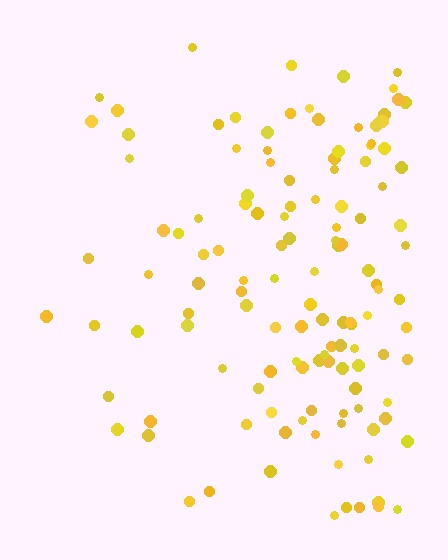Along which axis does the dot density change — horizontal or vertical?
Horizontal.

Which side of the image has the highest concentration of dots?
The right.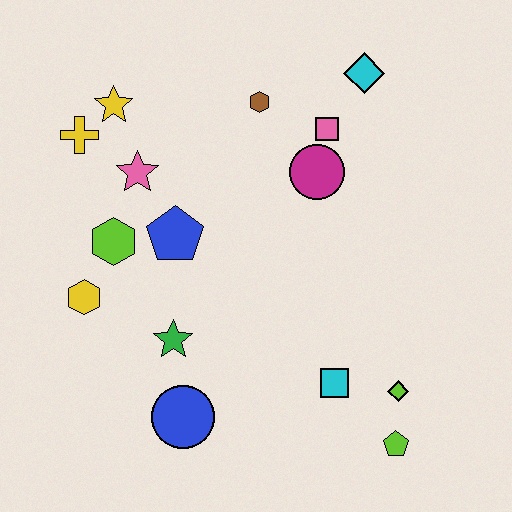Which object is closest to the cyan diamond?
The pink square is closest to the cyan diamond.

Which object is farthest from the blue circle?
The cyan diamond is farthest from the blue circle.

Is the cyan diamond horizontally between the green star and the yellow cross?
No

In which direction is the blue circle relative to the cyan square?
The blue circle is to the left of the cyan square.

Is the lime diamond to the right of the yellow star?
Yes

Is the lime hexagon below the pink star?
Yes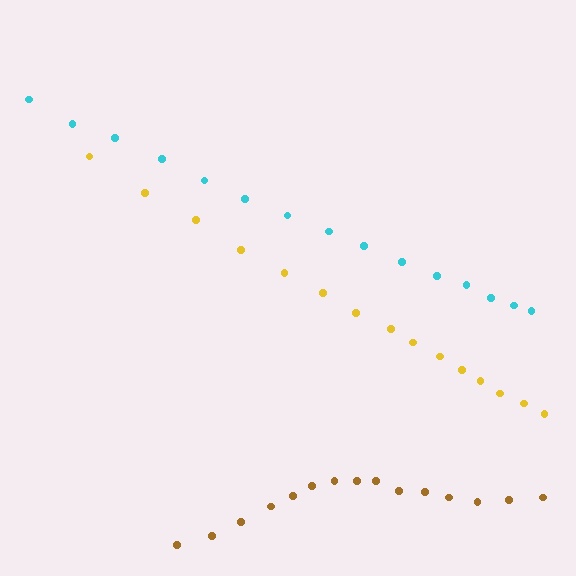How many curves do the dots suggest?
There are 3 distinct paths.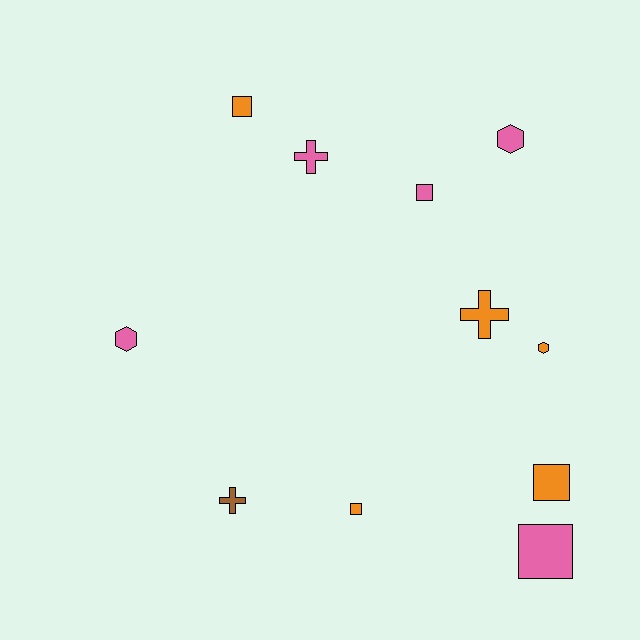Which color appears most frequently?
Pink, with 5 objects.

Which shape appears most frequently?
Square, with 5 objects.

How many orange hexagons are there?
There is 1 orange hexagon.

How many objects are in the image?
There are 11 objects.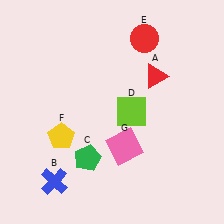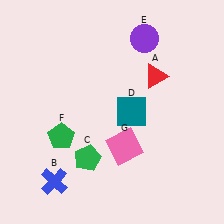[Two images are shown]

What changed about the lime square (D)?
In Image 1, D is lime. In Image 2, it changed to teal.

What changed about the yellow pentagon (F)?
In Image 1, F is yellow. In Image 2, it changed to green.